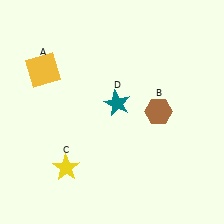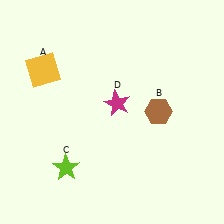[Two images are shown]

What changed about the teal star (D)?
In Image 1, D is teal. In Image 2, it changed to magenta.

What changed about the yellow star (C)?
In Image 1, C is yellow. In Image 2, it changed to lime.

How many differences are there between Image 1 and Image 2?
There are 2 differences between the two images.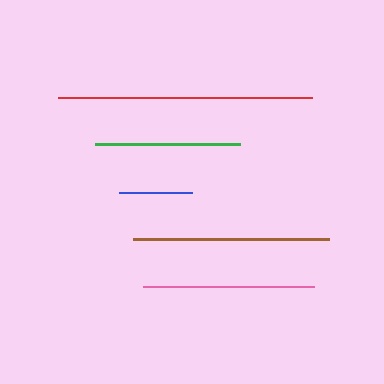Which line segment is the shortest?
The blue line is the shortest at approximately 73 pixels.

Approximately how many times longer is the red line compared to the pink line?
The red line is approximately 1.5 times the length of the pink line.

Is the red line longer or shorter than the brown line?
The red line is longer than the brown line.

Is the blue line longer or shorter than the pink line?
The pink line is longer than the blue line.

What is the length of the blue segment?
The blue segment is approximately 73 pixels long.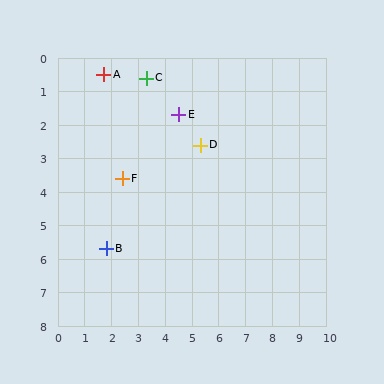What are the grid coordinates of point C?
Point C is at approximately (3.3, 0.6).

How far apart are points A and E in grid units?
Points A and E are about 3.0 grid units apart.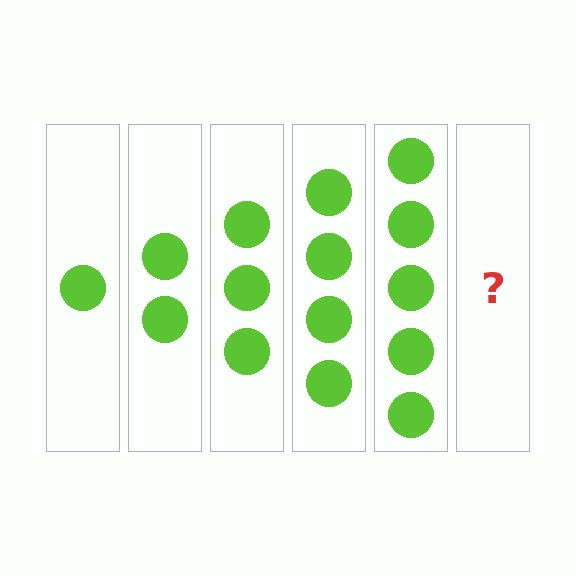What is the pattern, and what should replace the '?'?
The pattern is that each step adds one more circle. The '?' should be 6 circles.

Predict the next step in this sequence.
The next step is 6 circles.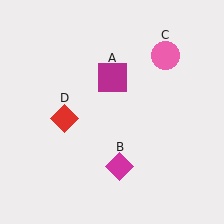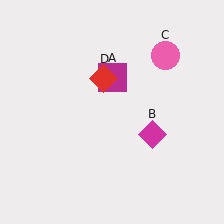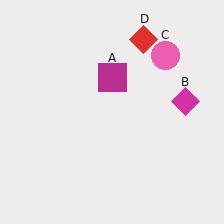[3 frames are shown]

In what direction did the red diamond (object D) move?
The red diamond (object D) moved up and to the right.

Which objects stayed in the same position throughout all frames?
Magenta square (object A) and pink circle (object C) remained stationary.